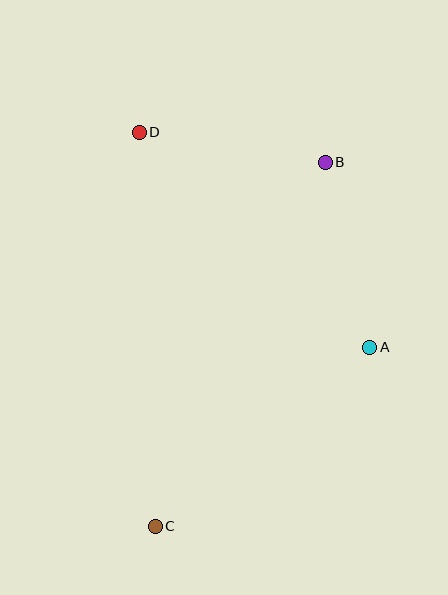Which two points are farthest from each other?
Points B and C are farthest from each other.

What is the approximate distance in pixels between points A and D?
The distance between A and D is approximately 315 pixels.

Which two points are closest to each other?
Points B and D are closest to each other.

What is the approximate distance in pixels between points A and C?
The distance between A and C is approximately 279 pixels.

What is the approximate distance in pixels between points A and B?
The distance between A and B is approximately 190 pixels.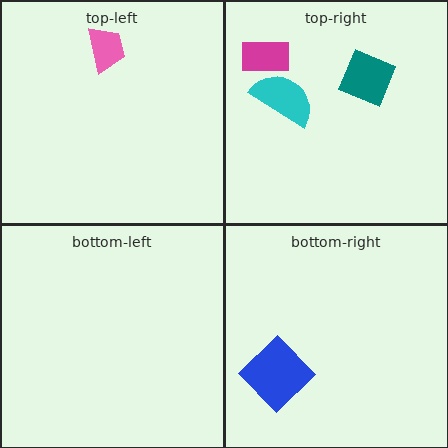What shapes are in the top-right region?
The cyan semicircle, the magenta rectangle, the teal diamond.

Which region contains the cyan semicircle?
The top-right region.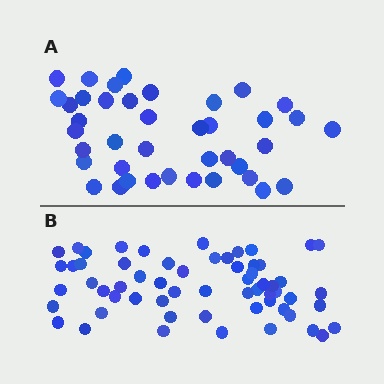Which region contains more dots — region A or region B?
Region B (the bottom region) has more dots.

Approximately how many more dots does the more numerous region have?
Region B has approximately 20 more dots than region A.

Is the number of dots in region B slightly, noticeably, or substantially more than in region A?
Region B has substantially more. The ratio is roughly 1.5 to 1.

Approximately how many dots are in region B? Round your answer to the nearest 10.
About 60 dots.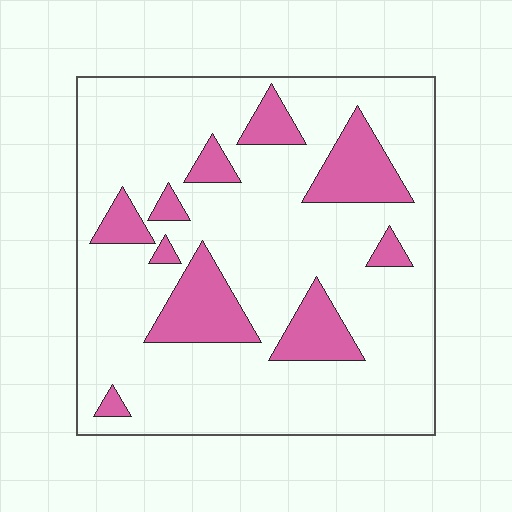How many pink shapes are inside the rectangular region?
10.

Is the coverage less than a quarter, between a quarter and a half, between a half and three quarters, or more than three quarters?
Less than a quarter.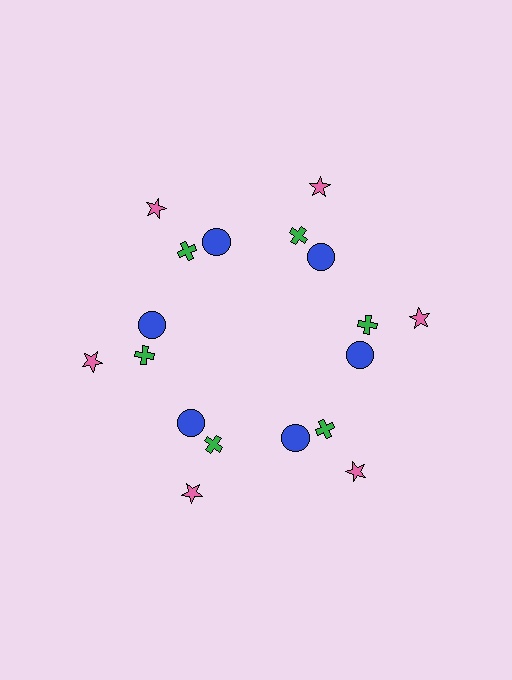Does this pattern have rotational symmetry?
Yes, this pattern has 6-fold rotational symmetry. It looks the same after rotating 60 degrees around the center.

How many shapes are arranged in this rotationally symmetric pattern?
There are 18 shapes, arranged in 6 groups of 3.